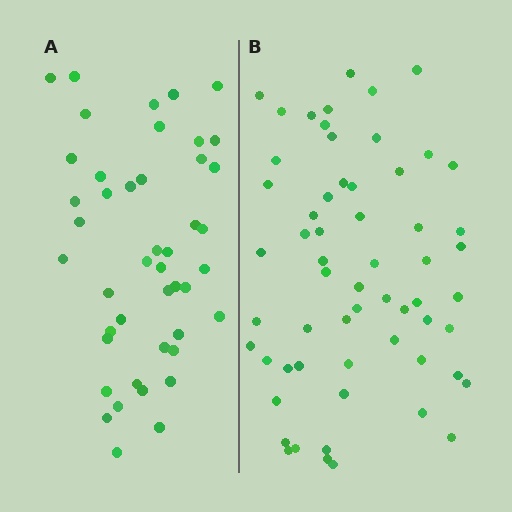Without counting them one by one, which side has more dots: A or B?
Region B (the right region) has more dots.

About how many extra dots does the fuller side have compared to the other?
Region B has approximately 15 more dots than region A.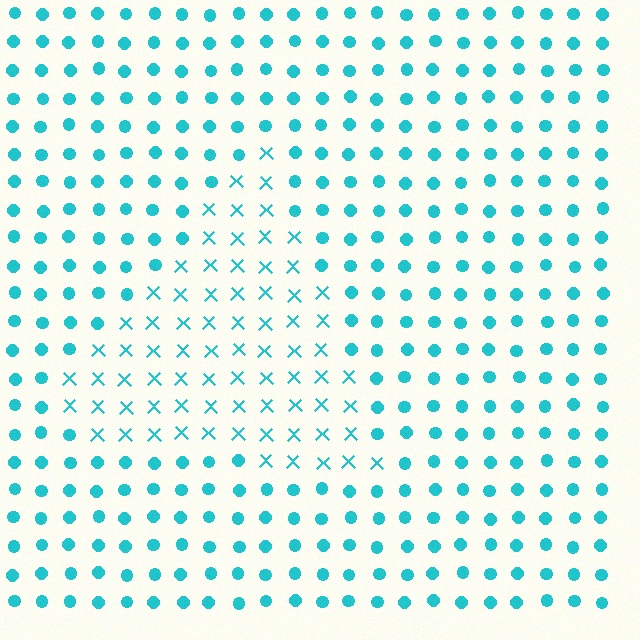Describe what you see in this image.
The image is filled with small cyan elements arranged in a uniform grid. A triangle-shaped region contains X marks, while the surrounding area contains circles. The boundary is defined purely by the change in element shape.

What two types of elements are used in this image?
The image uses X marks inside the triangle region and circles outside it.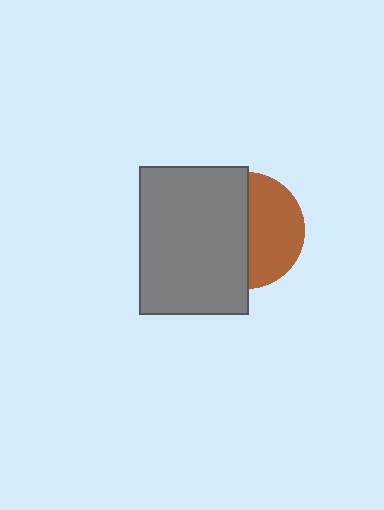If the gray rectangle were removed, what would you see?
You would see the complete brown circle.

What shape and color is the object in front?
The object in front is a gray rectangle.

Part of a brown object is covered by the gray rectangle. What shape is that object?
It is a circle.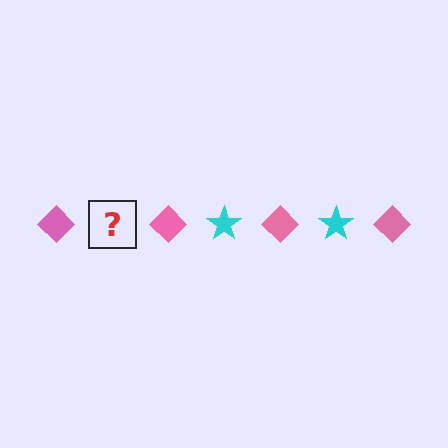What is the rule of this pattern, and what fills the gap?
The rule is that the pattern alternates between pink diamond and cyan star. The gap should be filled with a cyan star.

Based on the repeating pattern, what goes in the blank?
The blank should be a cyan star.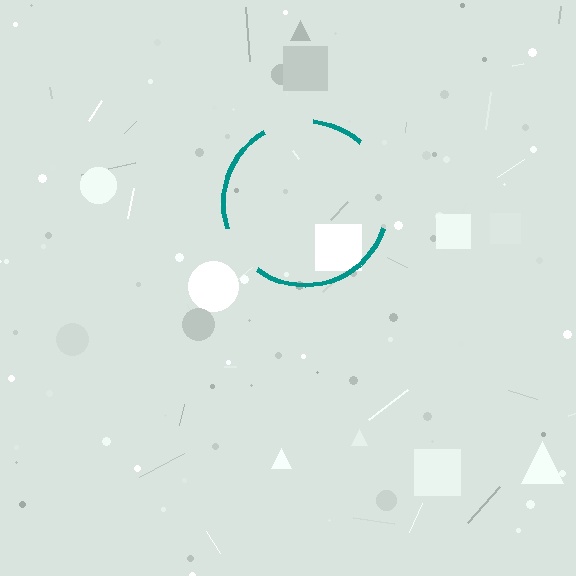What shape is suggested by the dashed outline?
The dashed outline suggests a circle.